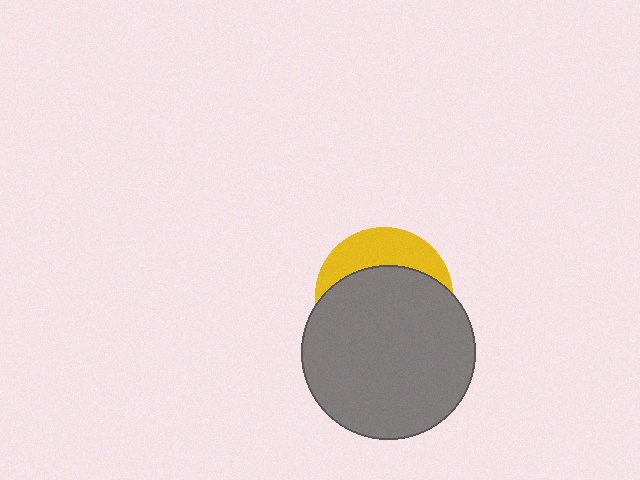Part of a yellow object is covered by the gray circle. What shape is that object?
It is a circle.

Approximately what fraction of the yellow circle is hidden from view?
Roughly 69% of the yellow circle is hidden behind the gray circle.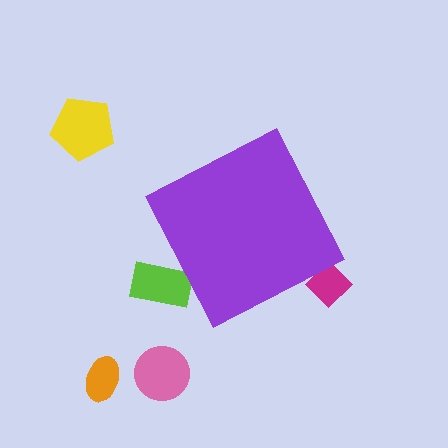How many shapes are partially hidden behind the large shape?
2 shapes are partially hidden.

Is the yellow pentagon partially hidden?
No, the yellow pentagon is fully visible.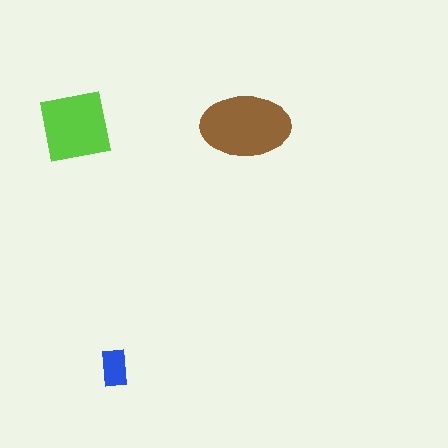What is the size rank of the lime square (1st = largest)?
2nd.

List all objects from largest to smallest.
The brown ellipse, the lime square, the blue rectangle.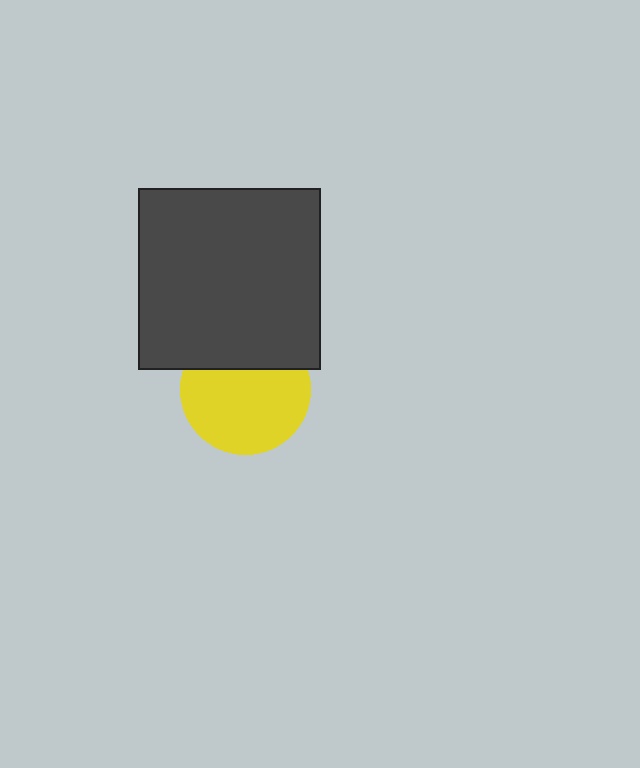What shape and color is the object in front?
The object in front is a dark gray square.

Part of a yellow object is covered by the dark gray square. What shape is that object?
It is a circle.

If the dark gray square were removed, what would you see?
You would see the complete yellow circle.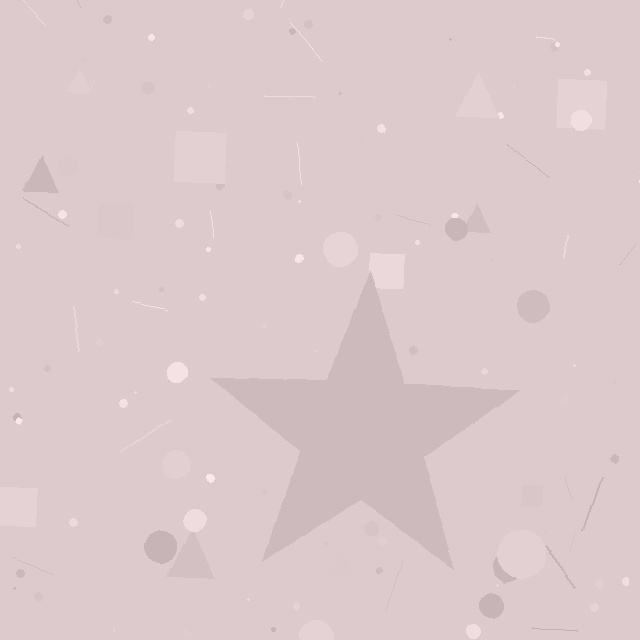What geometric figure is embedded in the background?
A star is embedded in the background.